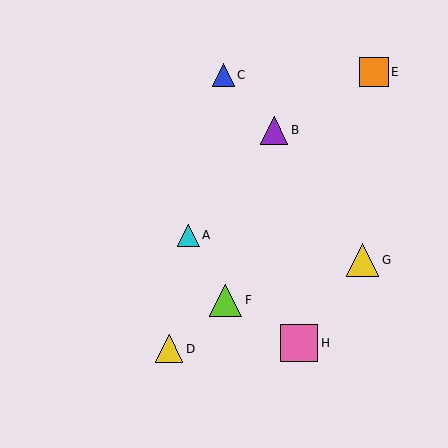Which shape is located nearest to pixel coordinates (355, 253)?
The yellow triangle (labeled G) at (363, 260) is nearest to that location.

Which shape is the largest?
The pink square (labeled H) is the largest.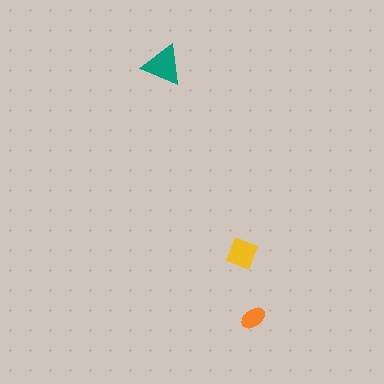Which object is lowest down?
The orange ellipse is bottommost.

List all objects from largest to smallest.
The teal triangle, the yellow diamond, the orange ellipse.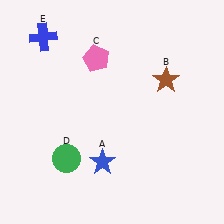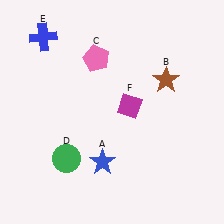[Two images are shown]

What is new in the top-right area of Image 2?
A magenta diamond (F) was added in the top-right area of Image 2.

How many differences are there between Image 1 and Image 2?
There is 1 difference between the two images.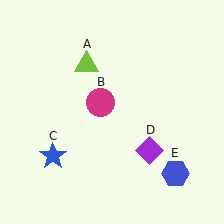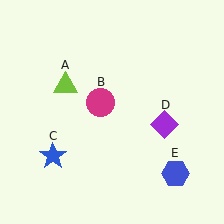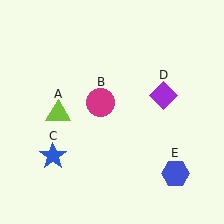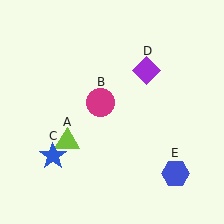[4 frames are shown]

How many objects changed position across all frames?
2 objects changed position: lime triangle (object A), purple diamond (object D).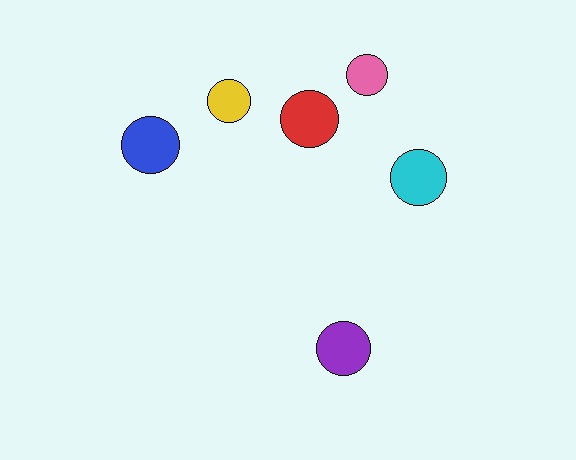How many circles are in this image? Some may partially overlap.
There are 6 circles.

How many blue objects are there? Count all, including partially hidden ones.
There is 1 blue object.